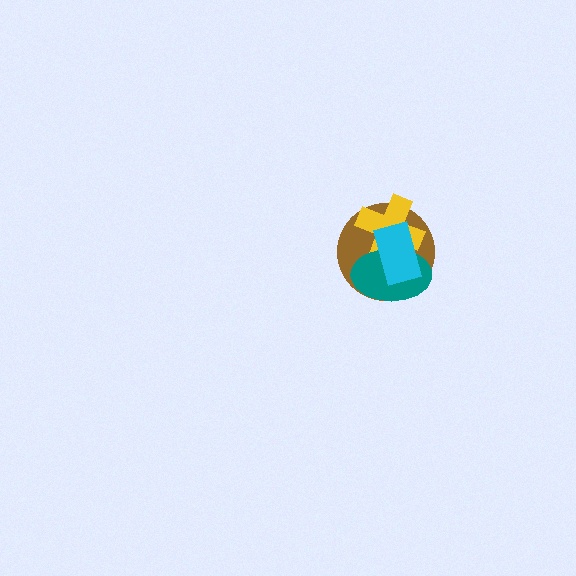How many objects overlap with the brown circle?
3 objects overlap with the brown circle.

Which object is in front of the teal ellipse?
The cyan rectangle is in front of the teal ellipse.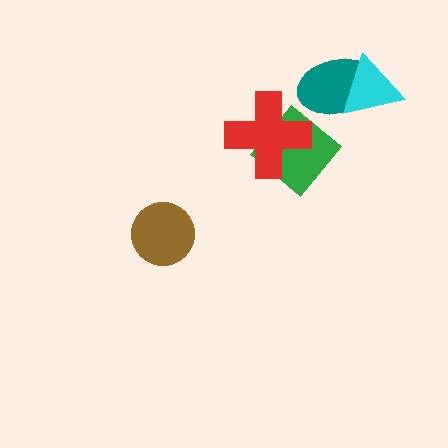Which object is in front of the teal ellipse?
The cyan triangle is in front of the teal ellipse.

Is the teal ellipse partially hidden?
Yes, it is partially covered by another shape.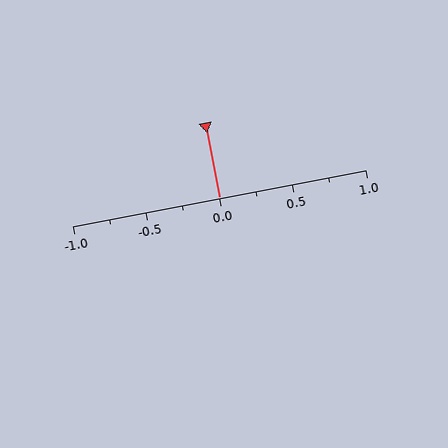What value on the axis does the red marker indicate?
The marker indicates approximately 0.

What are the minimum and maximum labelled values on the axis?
The axis runs from -1.0 to 1.0.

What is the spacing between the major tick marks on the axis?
The major ticks are spaced 0.5 apart.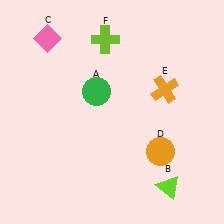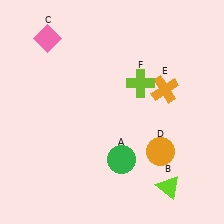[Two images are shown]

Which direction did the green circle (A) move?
The green circle (A) moved down.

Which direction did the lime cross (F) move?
The lime cross (F) moved down.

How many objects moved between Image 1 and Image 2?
2 objects moved between the two images.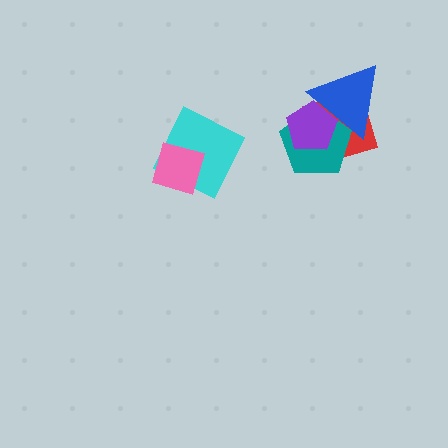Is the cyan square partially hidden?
Yes, it is partially covered by another shape.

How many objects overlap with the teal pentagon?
3 objects overlap with the teal pentagon.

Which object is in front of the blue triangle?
The purple pentagon is in front of the blue triangle.